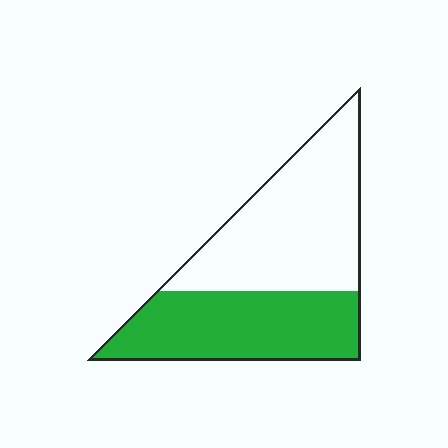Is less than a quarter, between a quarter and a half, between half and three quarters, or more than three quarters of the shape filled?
Between a quarter and a half.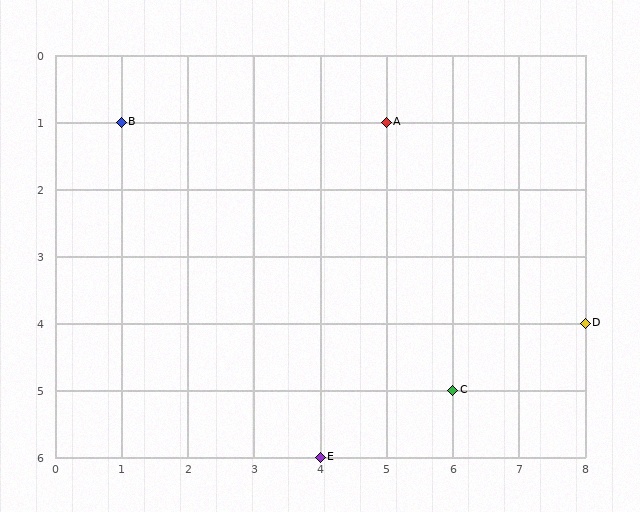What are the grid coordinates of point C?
Point C is at grid coordinates (6, 5).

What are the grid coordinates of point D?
Point D is at grid coordinates (8, 4).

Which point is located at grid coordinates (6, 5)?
Point C is at (6, 5).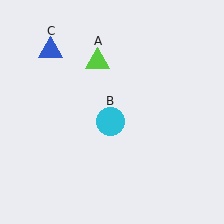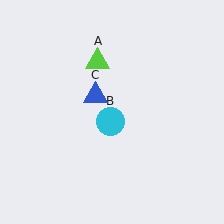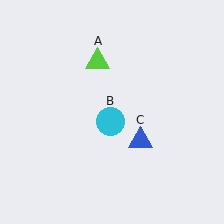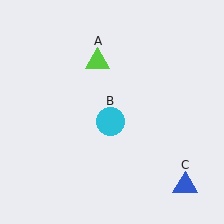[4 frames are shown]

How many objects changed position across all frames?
1 object changed position: blue triangle (object C).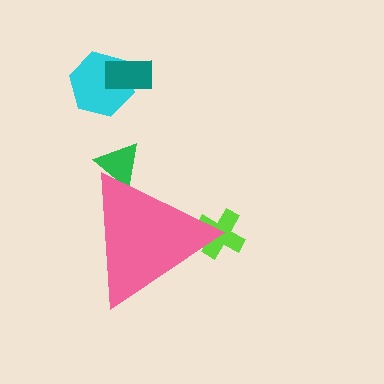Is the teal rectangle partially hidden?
No, the teal rectangle is fully visible.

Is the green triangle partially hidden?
Yes, the green triangle is partially hidden behind the pink triangle.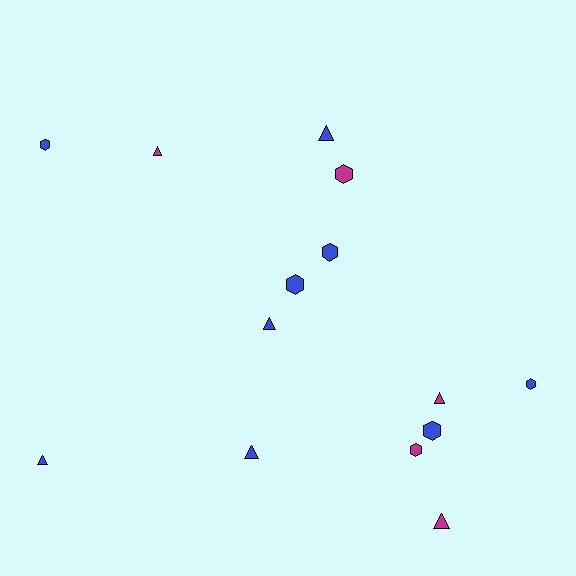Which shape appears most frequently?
Triangle, with 7 objects.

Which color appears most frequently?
Blue, with 9 objects.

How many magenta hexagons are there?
There are 2 magenta hexagons.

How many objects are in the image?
There are 14 objects.